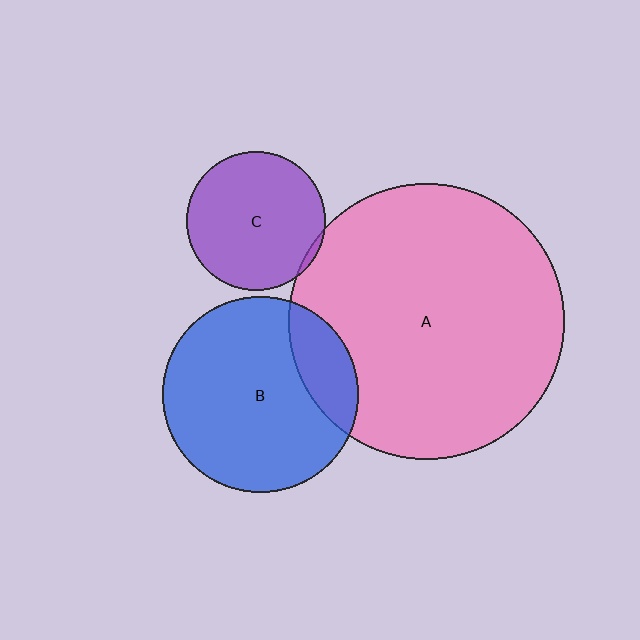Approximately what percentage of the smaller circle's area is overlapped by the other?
Approximately 5%.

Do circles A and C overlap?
Yes.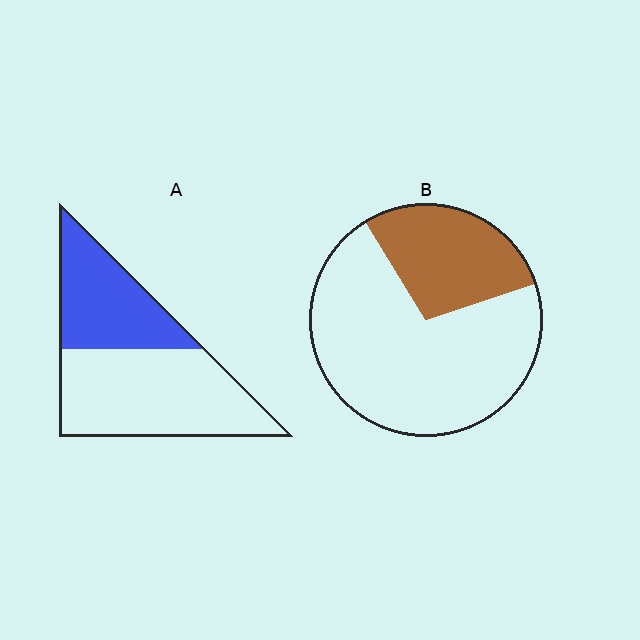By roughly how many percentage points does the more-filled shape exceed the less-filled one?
By roughly 10 percentage points (A over B).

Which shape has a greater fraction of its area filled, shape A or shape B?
Shape A.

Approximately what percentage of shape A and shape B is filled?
A is approximately 40% and B is approximately 30%.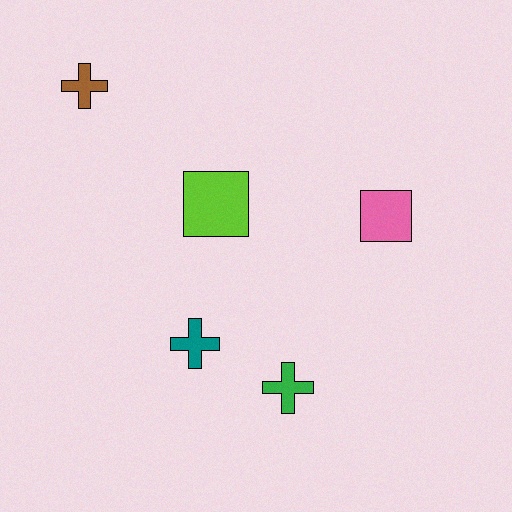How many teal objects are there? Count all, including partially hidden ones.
There is 1 teal object.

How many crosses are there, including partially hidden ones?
There are 3 crosses.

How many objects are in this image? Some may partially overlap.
There are 5 objects.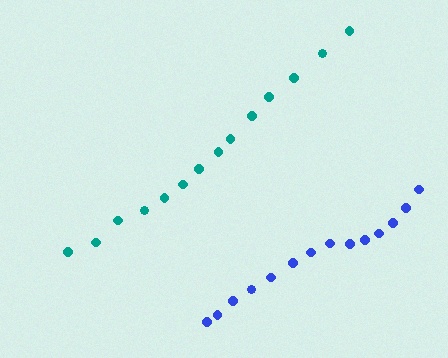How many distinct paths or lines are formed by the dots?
There are 2 distinct paths.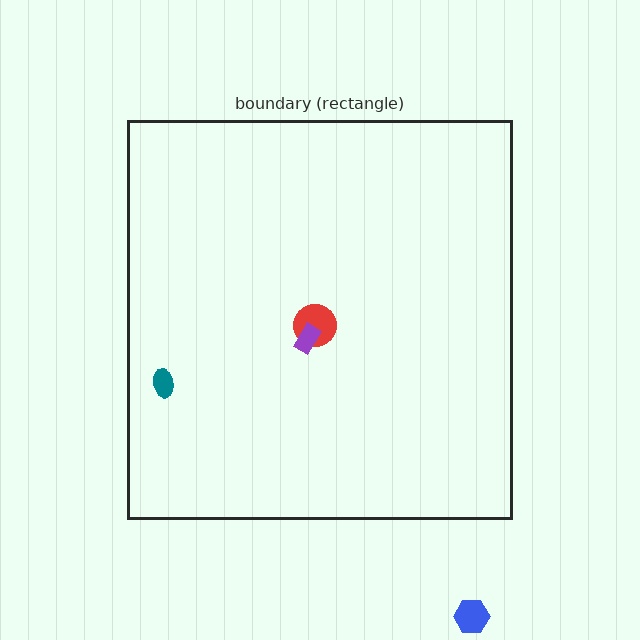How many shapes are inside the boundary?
3 inside, 1 outside.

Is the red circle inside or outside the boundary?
Inside.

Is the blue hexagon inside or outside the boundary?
Outside.